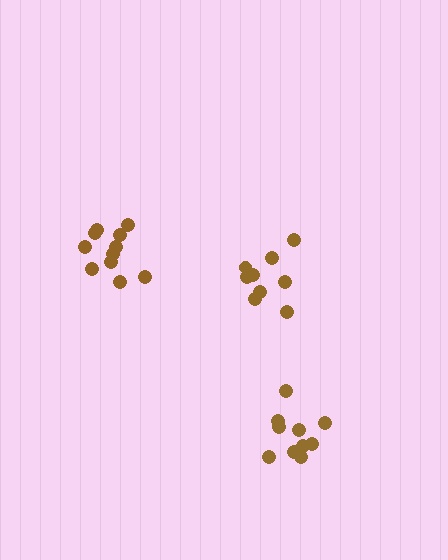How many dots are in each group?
Group 1: 10 dots, Group 2: 9 dots, Group 3: 11 dots (30 total).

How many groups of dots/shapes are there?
There are 3 groups.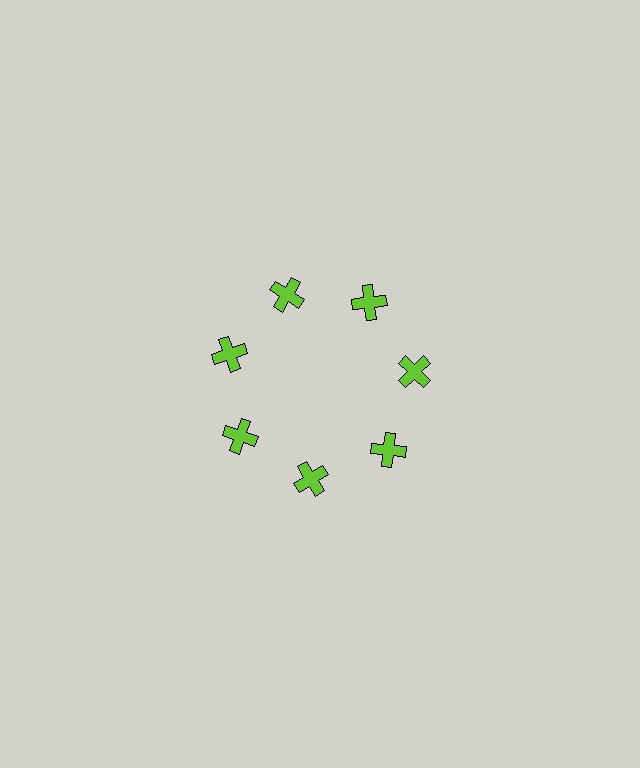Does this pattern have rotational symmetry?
Yes, this pattern has 7-fold rotational symmetry. It looks the same after rotating 51 degrees around the center.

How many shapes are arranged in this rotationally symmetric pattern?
There are 7 shapes, arranged in 7 groups of 1.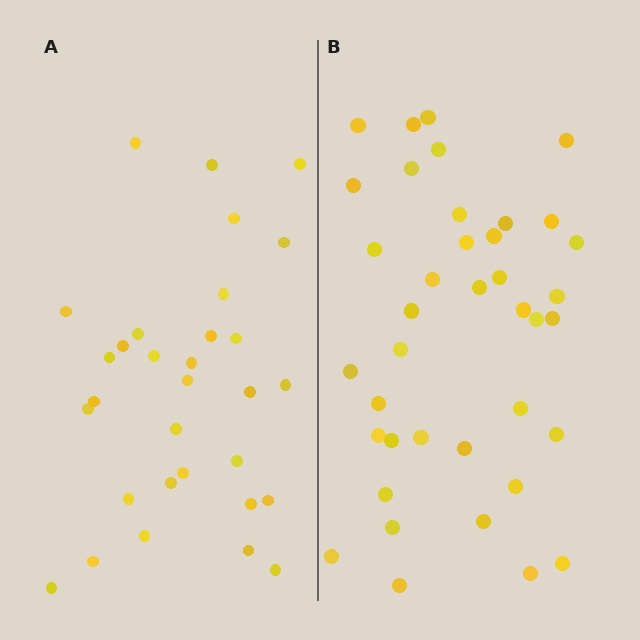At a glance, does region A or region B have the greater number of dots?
Region B (the right region) has more dots.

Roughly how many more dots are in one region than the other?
Region B has roughly 8 or so more dots than region A.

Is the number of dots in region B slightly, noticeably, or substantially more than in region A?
Region B has noticeably more, but not dramatically so. The ratio is roughly 1.3 to 1.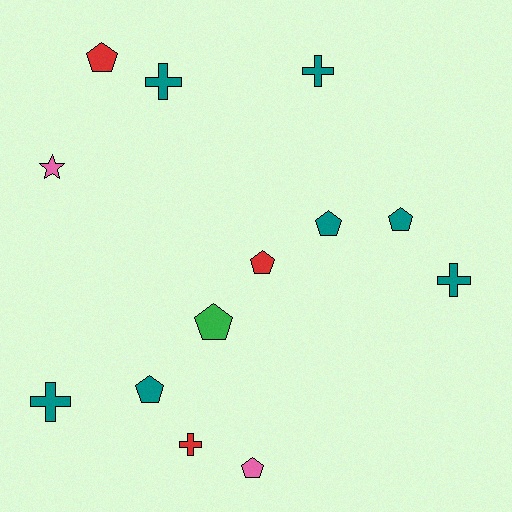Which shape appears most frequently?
Pentagon, with 7 objects.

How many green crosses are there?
There are no green crosses.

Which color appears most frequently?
Teal, with 7 objects.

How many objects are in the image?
There are 13 objects.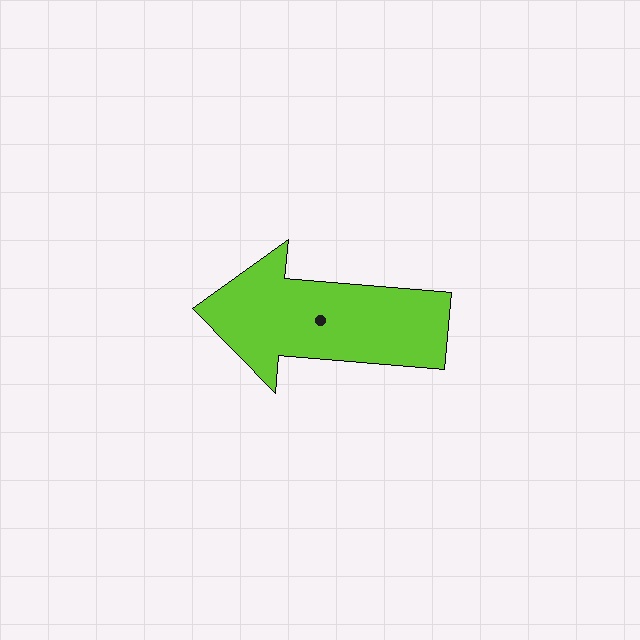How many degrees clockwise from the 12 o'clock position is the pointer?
Approximately 275 degrees.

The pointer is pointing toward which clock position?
Roughly 9 o'clock.